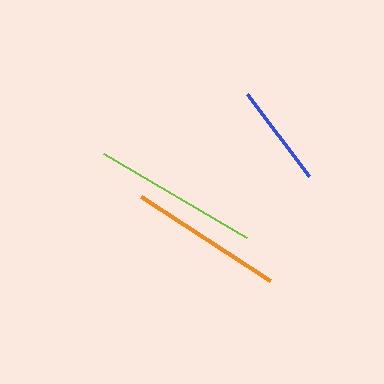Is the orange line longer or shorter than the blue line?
The orange line is longer than the blue line.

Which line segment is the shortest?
The blue line is the shortest at approximately 103 pixels.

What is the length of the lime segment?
The lime segment is approximately 165 pixels long.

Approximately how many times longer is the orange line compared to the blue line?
The orange line is approximately 1.5 times the length of the blue line.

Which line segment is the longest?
The lime line is the longest at approximately 165 pixels.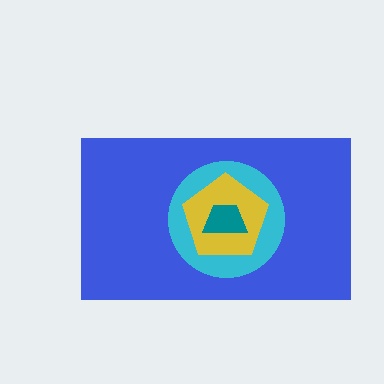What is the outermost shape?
The blue rectangle.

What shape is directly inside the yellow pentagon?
The teal trapezoid.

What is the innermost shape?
The teal trapezoid.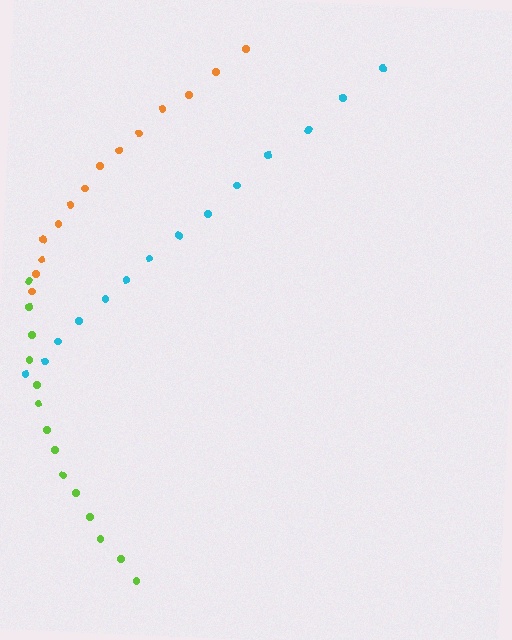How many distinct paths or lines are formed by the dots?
There are 3 distinct paths.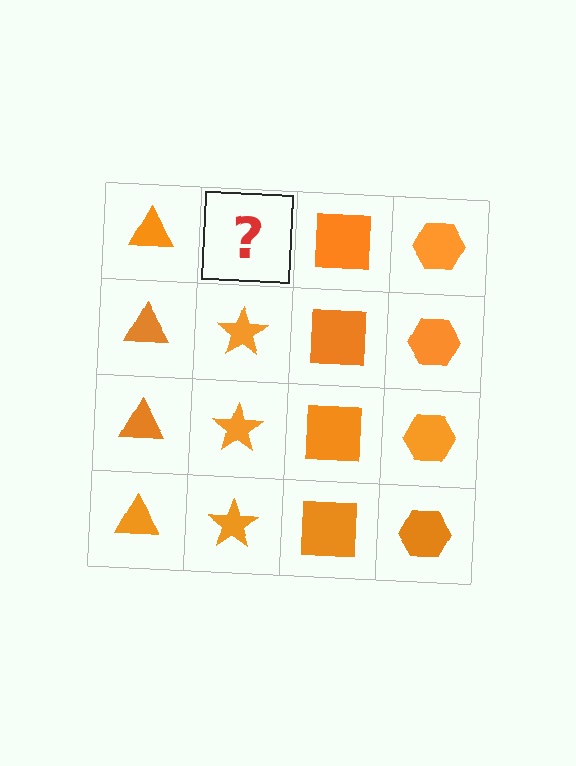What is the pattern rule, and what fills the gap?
The rule is that each column has a consistent shape. The gap should be filled with an orange star.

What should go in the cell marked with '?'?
The missing cell should contain an orange star.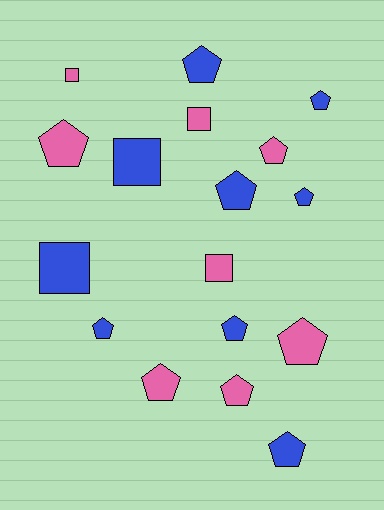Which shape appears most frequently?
Pentagon, with 12 objects.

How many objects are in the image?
There are 17 objects.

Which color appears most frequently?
Blue, with 9 objects.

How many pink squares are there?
There are 3 pink squares.